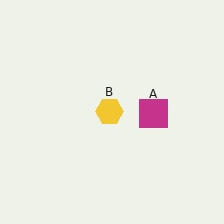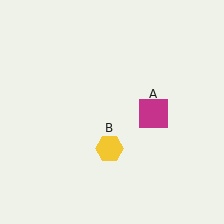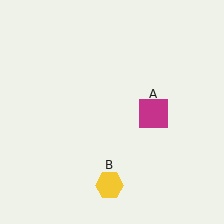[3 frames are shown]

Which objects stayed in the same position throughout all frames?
Magenta square (object A) remained stationary.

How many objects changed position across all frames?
1 object changed position: yellow hexagon (object B).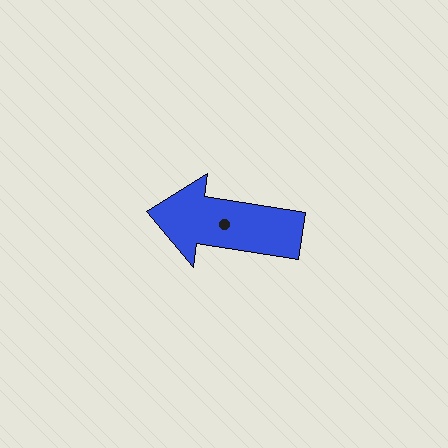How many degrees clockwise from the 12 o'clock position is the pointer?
Approximately 279 degrees.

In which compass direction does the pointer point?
West.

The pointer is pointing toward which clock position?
Roughly 9 o'clock.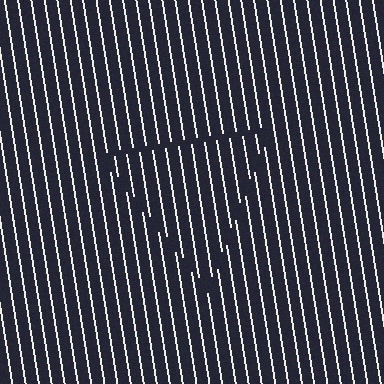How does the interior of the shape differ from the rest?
The interior of the shape contains the same grating, shifted by half a period — the contour is defined by the phase discontinuity where line-ends from the inner and outer gratings abut.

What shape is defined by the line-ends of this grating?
An illusory triangle. The interior of the shape contains the same grating, shifted by half a period — the contour is defined by the phase discontinuity where line-ends from the inner and outer gratings abut.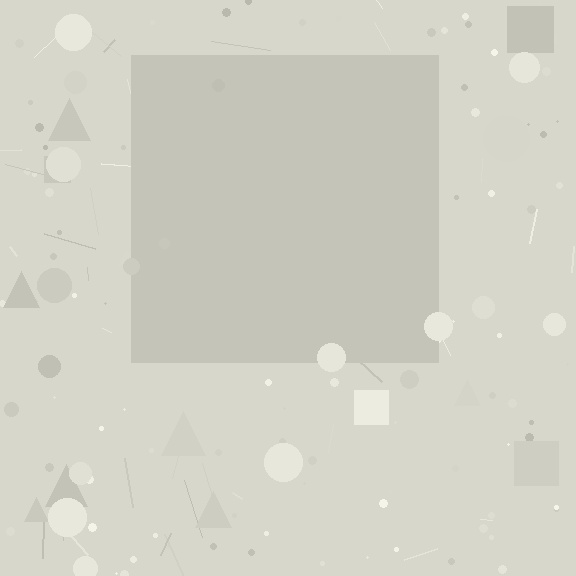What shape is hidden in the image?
A square is hidden in the image.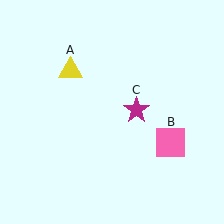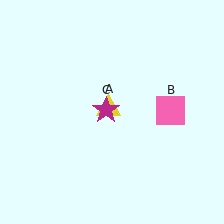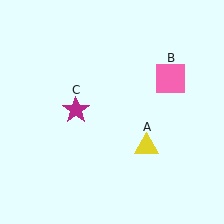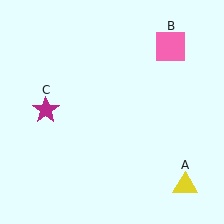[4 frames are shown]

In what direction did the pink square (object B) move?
The pink square (object B) moved up.